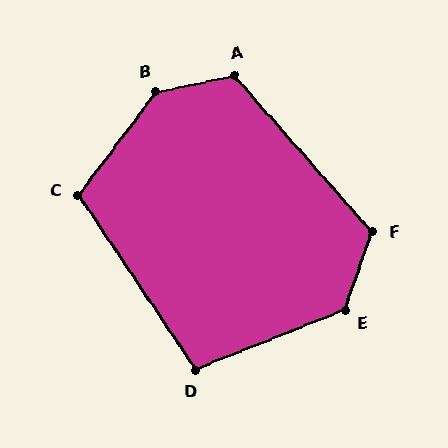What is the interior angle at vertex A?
Approximately 120 degrees (obtuse).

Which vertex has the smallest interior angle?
D, at approximately 102 degrees.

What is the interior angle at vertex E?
Approximately 131 degrees (obtuse).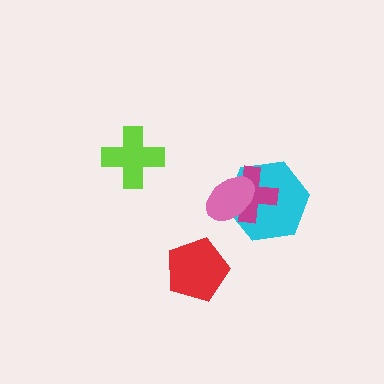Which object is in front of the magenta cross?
The pink ellipse is in front of the magenta cross.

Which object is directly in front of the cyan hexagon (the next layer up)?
The magenta cross is directly in front of the cyan hexagon.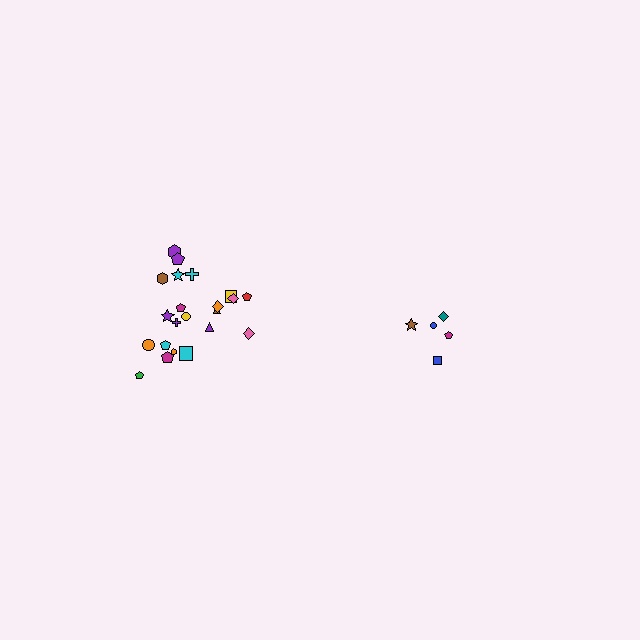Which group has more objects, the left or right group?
The left group.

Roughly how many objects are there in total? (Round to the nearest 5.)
Roughly 25 objects in total.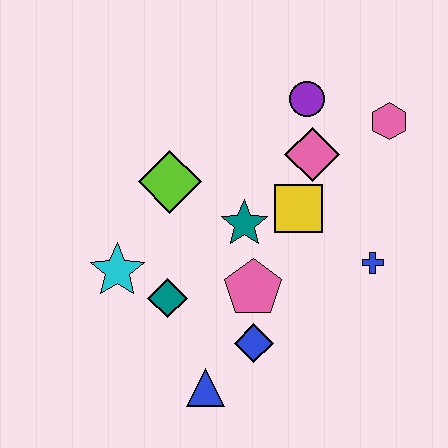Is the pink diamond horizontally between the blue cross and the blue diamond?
Yes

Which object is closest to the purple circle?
The pink diamond is closest to the purple circle.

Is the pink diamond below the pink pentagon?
No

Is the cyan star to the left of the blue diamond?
Yes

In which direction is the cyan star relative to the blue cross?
The cyan star is to the left of the blue cross.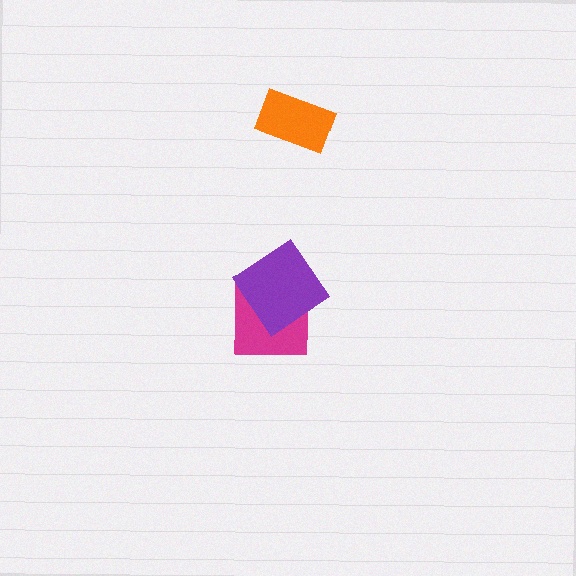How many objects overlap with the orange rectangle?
0 objects overlap with the orange rectangle.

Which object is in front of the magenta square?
The purple diamond is in front of the magenta square.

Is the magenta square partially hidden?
Yes, it is partially covered by another shape.